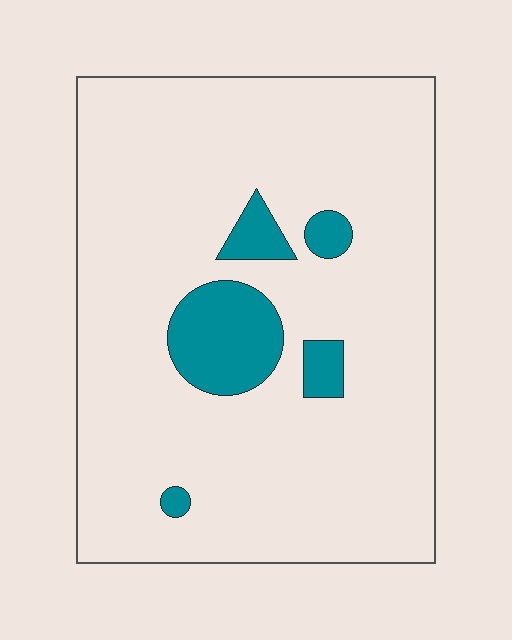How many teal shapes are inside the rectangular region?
5.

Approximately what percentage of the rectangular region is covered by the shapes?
Approximately 10%.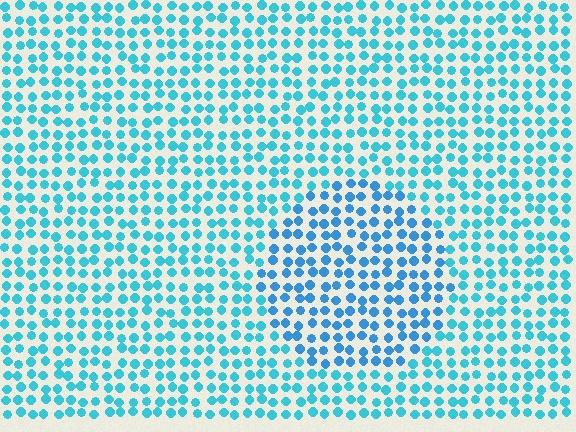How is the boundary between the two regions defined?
The boundary is defined purely by a slight shift in hue (about 20 degrees). Spacing, size, and orientation are identical on both sides.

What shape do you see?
I see a circle.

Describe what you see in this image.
The image is filled with small cyan elements in a uniform arrangement. A circle-shaped region is visible where the elements are tinted to a slightly different hue, forming a subtle color boundary.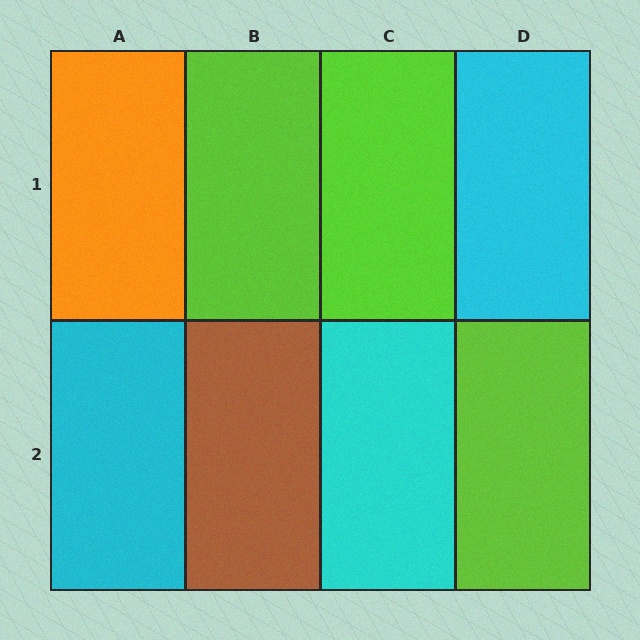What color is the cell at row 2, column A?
Cyan.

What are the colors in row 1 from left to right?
Orange, lime, lime, cyan.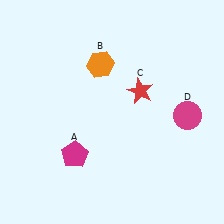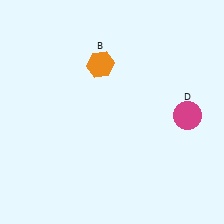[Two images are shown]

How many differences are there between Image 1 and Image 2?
There are 2 differences between the two images.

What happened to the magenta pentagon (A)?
The magenta pentagon (A) was removed in Image 2. It was in the bottom-left area of Image 1.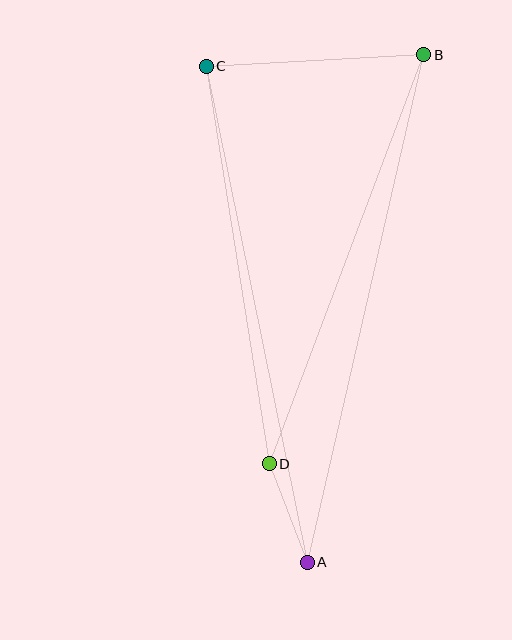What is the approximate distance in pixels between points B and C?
The distance between B and C is approximately 218 pixels.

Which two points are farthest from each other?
Points A and B are farthest from each other.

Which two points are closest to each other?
Points A and D are closest to each other.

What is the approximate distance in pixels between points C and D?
The distance between C and D is approximately 403 pixels.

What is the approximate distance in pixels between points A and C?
The distance between A and C is approximately 506 pixels.